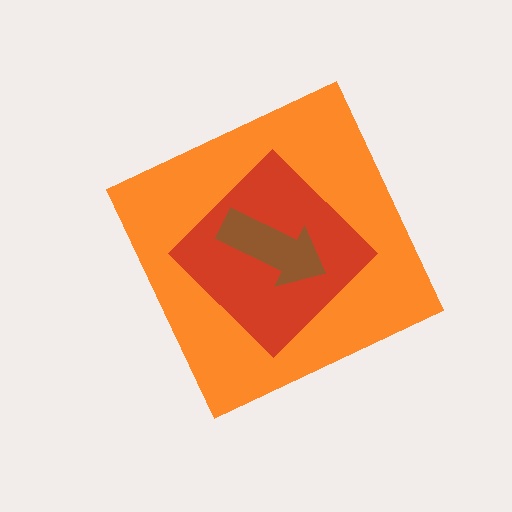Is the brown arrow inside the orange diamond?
Yes.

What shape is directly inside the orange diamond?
The red diamond.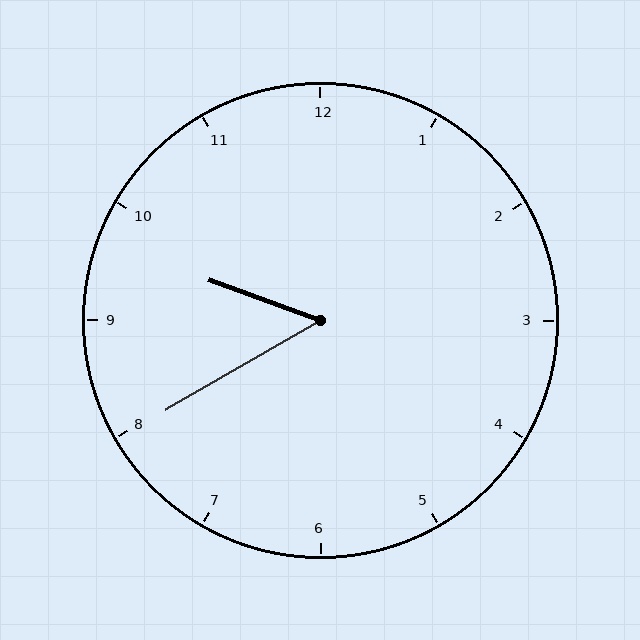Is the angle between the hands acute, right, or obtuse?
It is acute.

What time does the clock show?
9:40.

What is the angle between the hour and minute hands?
Approximately 50 degrees.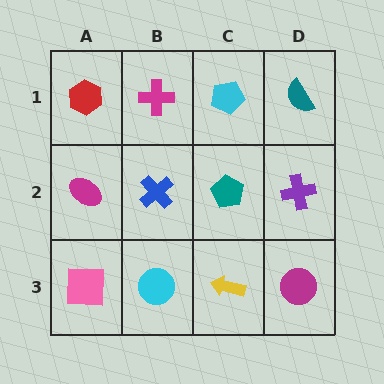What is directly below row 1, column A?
A magenta ellipse.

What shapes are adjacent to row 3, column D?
A purple cross (row 2, column D), a yellow arrow (row 3, column C).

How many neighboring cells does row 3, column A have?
2.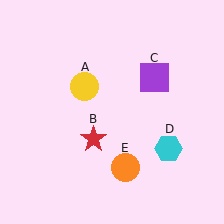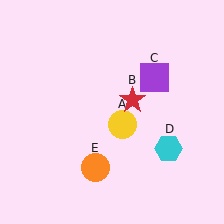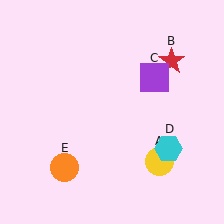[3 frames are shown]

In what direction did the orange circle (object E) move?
The orange circle (object E) moved left.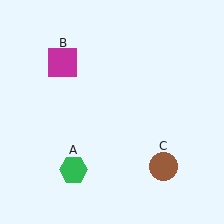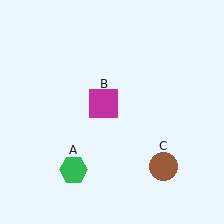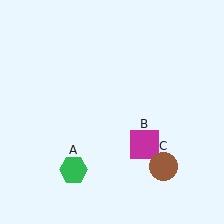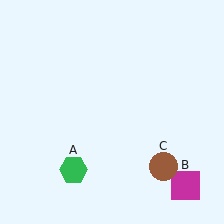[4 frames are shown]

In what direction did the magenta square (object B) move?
The magenta square (object B) moved down and to the right.